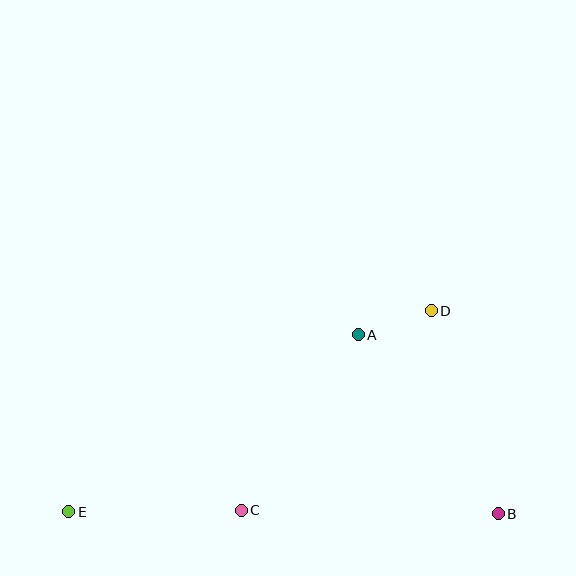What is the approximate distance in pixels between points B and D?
The distance between B and D is approximately 214 pixels.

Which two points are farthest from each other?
Points B and E are farthest from each other.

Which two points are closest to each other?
Points A and D are closest to each other.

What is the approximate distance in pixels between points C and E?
The distance between C and E is approximately 173 pixels.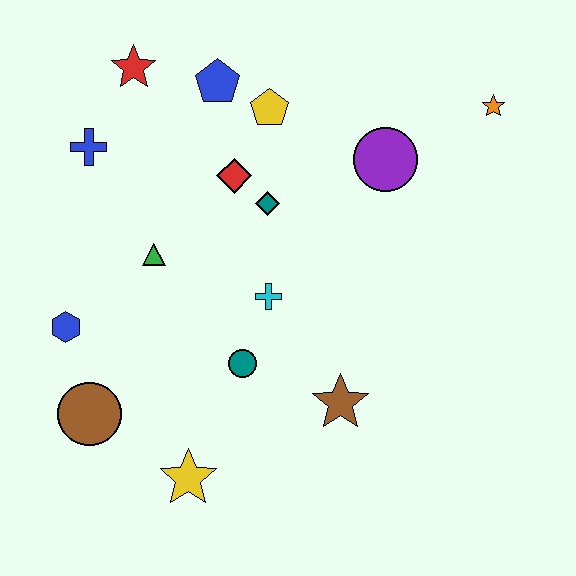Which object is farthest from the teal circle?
The orange star is farthest from the teal circle.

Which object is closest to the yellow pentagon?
The blue pentagon is closest to the yellow pentagon.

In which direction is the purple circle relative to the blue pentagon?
The purple circle is to the right of the blue pentagon.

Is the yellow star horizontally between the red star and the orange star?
Yes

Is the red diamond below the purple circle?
Yes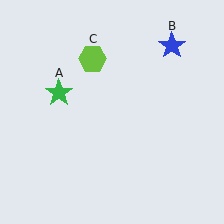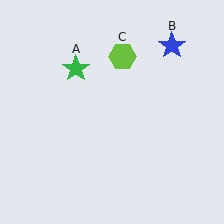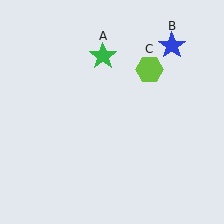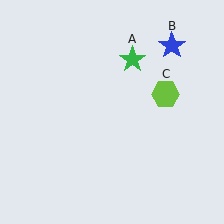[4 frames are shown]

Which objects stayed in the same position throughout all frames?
Blue star (object B) remained stationary.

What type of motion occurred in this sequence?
The green star (object A), lime hexagon (object C) rotated clockwise around the center of the scene.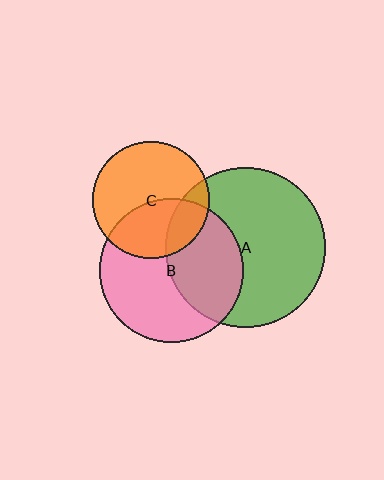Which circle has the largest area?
Circle A (green).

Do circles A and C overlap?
Yes.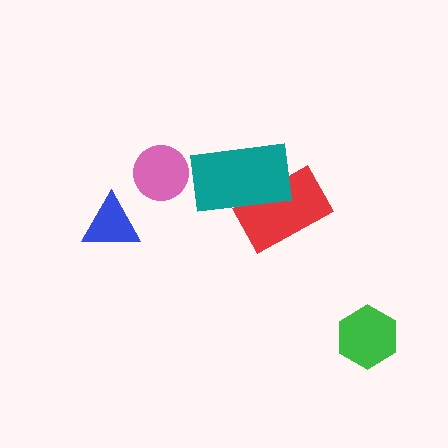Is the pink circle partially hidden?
No, no other shape covers it.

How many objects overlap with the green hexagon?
0 objects overlap with the green hexagon.